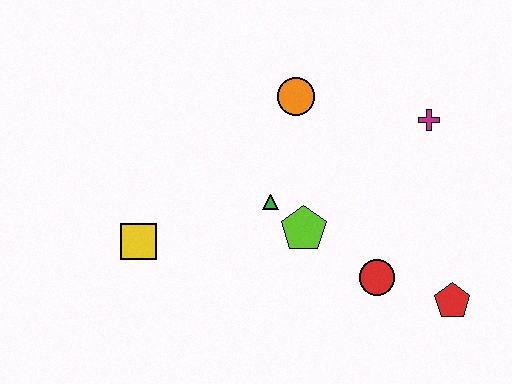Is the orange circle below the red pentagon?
No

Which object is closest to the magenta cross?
The orange circle is closest to the magenta cross.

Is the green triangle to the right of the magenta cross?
No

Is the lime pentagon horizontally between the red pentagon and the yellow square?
Yes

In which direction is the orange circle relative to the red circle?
The orange circle is above the red circle.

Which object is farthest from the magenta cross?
The yellow square is farthest from the magenta cross.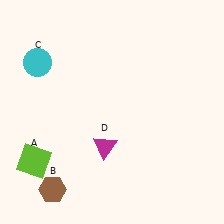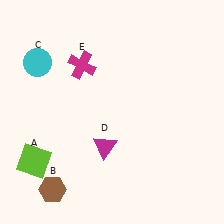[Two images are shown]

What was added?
A magenta cross (E) was added in Image 2.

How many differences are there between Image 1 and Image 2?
There is 1 difference between the two images.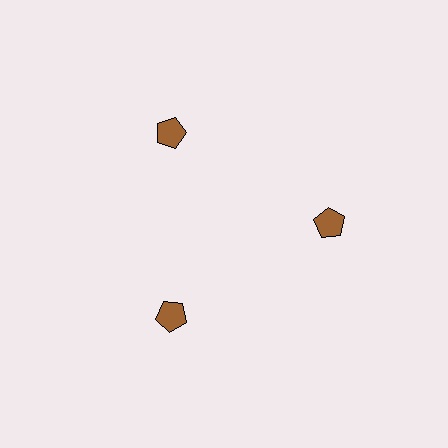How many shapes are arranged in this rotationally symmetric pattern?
There are 3 shapes, arranged in 3 groups of 1.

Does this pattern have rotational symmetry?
Yes, this pattern has 3-fold rotational symmetry. It looks the same after rotating 120 degrees around the center.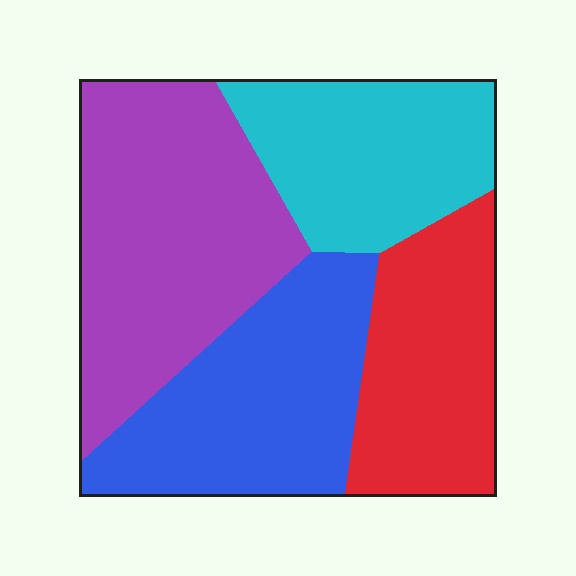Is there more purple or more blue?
Purple.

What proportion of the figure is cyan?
Cyan covers around 20% of the figure.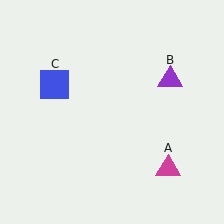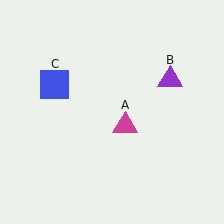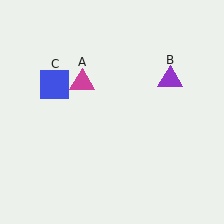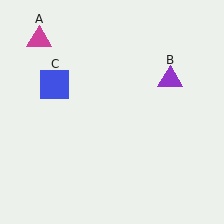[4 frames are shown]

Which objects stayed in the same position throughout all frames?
Purple triangle (object B) and blue square (object C) remained stationary.